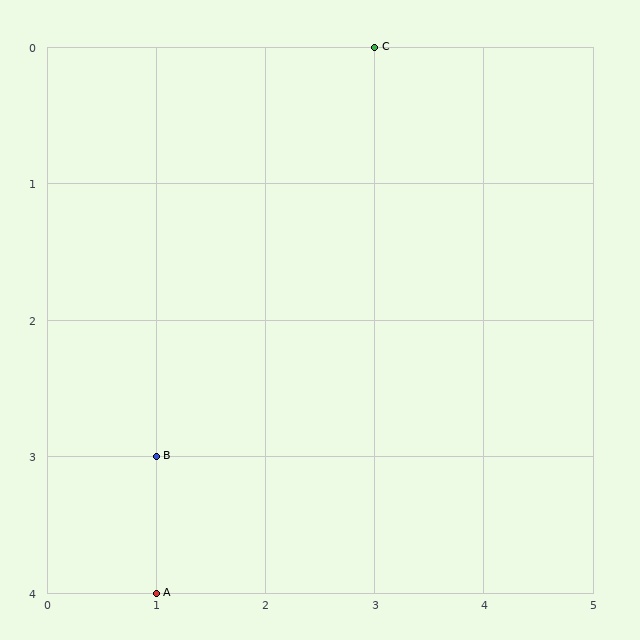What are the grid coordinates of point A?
Point A is at grid coordinates (1, 4).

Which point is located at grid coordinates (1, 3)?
Point B is at (1, 3).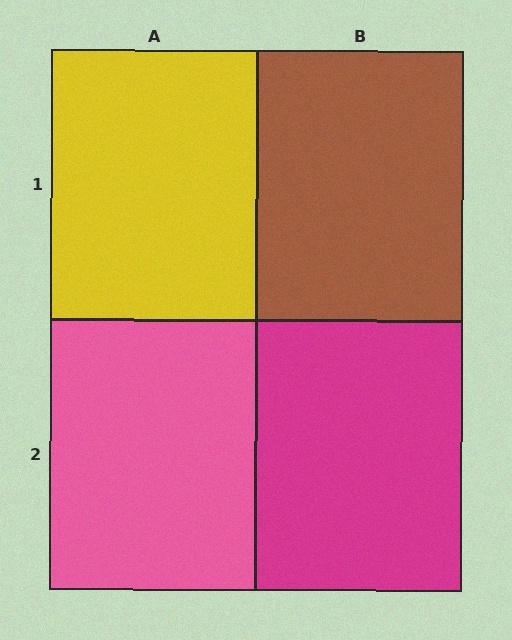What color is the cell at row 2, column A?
Pink.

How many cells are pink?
1 cell is pink.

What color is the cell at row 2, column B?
Magenta.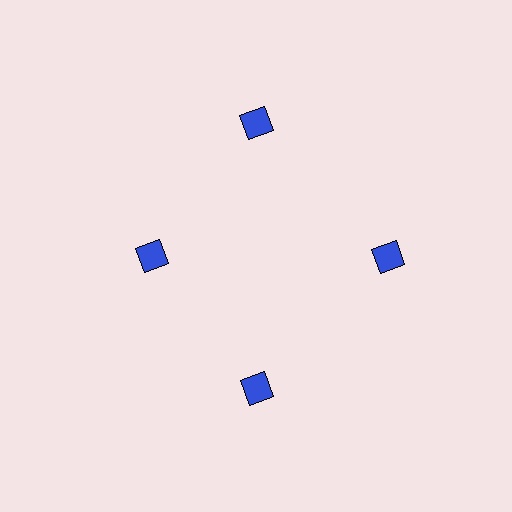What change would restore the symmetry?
The symmetry would be restored by moving it outward, back onto the ring so that all 4 squares sit at equal angles and equal distance from the center.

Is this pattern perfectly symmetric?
No. The 4 blue squares are arranged in a ring, but one element near the 9 o'clock position is pulled inward toward the center, breaking the 4-fold rotational symmetry.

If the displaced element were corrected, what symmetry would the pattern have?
It would have 4-fold rotational symmetry — the pattern would map onto itself every 90 degrees.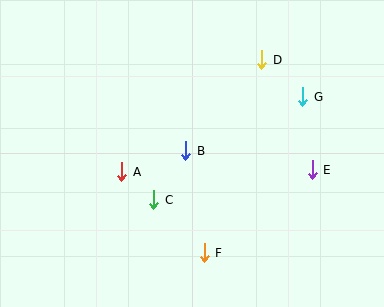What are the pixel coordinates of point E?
Point E is at (312, 170).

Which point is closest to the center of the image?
Point B at (186, 151) is closest to the center.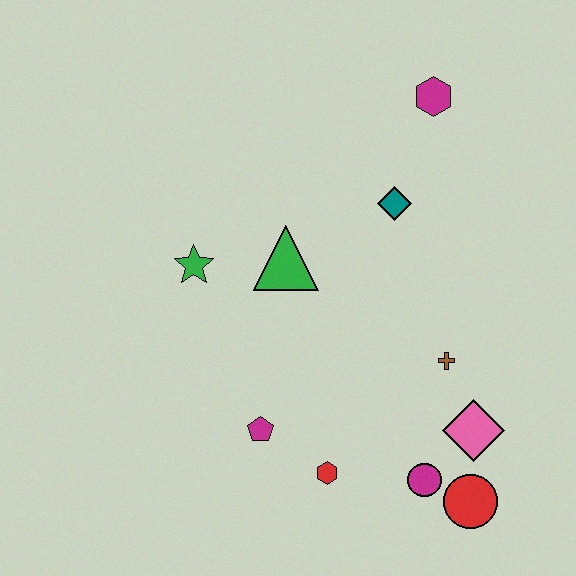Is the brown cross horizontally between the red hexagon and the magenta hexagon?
No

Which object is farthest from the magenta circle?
The magenta hexagon is farthest from the magenta circle.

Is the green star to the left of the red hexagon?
Yes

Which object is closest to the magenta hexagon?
The teal diamond is closest to the magenta hexagon.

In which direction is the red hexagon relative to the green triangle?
The red hexagon is below the green triangle.